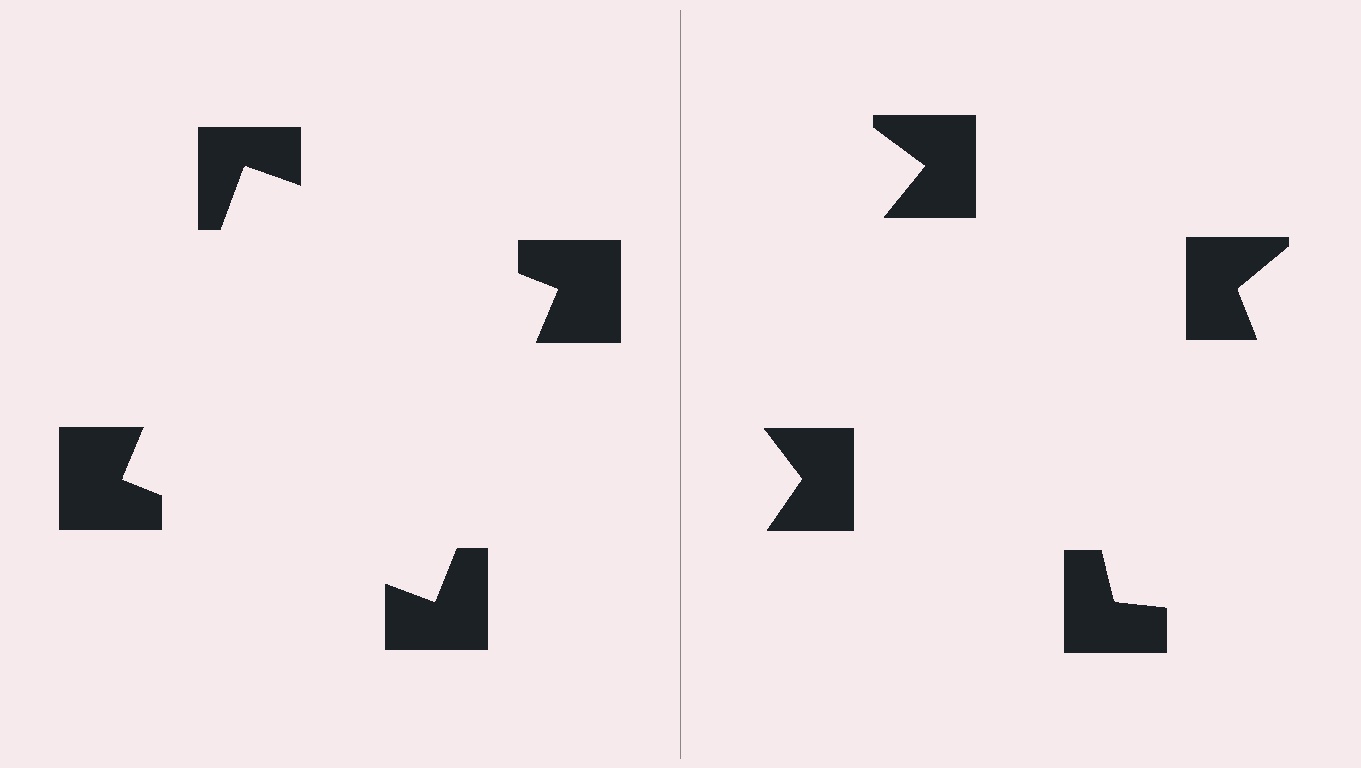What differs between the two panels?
The notched squares are positioned identically on both sides; only the wedge orientations differ. On the left they align to a square; on the right they are misaligned.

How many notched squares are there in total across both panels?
8 — 4 on each side.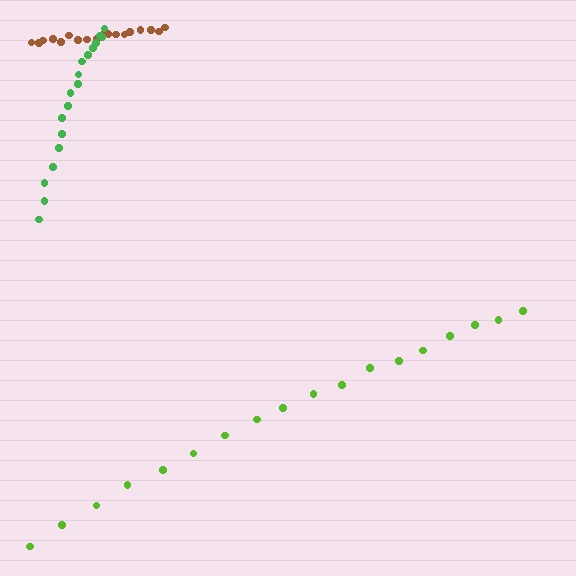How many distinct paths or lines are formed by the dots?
There are 3 distinct paths.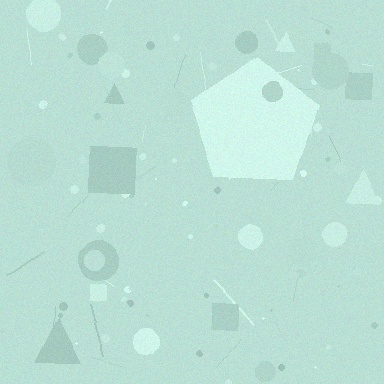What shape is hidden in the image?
A pentagon is hidden in the image.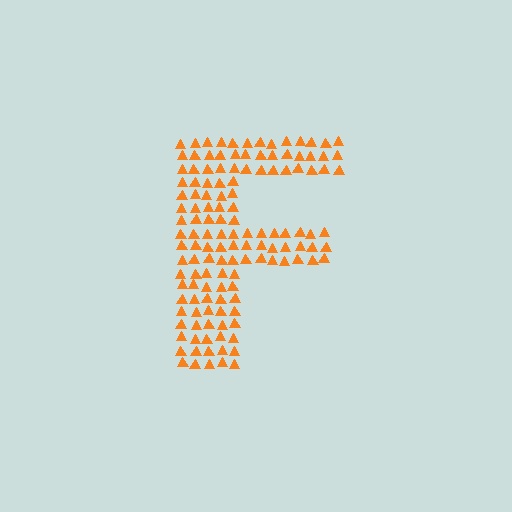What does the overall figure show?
The overall figure shows the letter F.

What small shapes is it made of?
It is made of small triangles.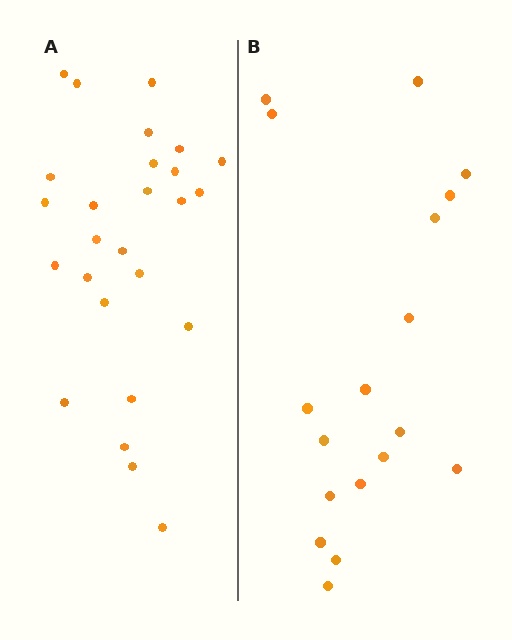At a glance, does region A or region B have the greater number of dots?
Region A (the left region) has more dots.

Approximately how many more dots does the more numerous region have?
Region A has roughly 8 or so more dots than region B.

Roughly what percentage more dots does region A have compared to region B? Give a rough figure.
About 45% more.